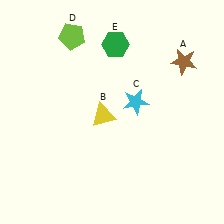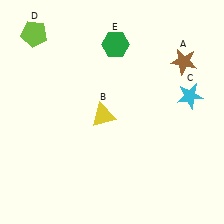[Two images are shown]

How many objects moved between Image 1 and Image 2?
2 objects moved between the two images.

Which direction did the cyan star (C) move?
The cyan star (C) moved right.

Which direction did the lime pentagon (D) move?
The lime pentagon (D) moved left.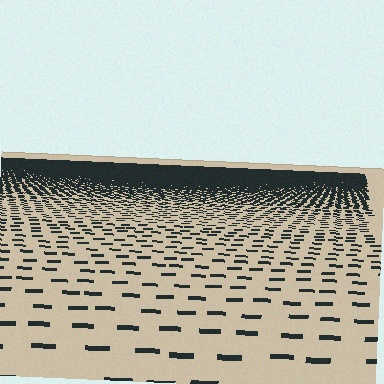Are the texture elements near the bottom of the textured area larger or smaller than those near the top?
Larger. Near the bottom, elements are closer to the viewer and appear at a bigger on-screen size.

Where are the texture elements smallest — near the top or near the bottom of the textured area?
Near the top.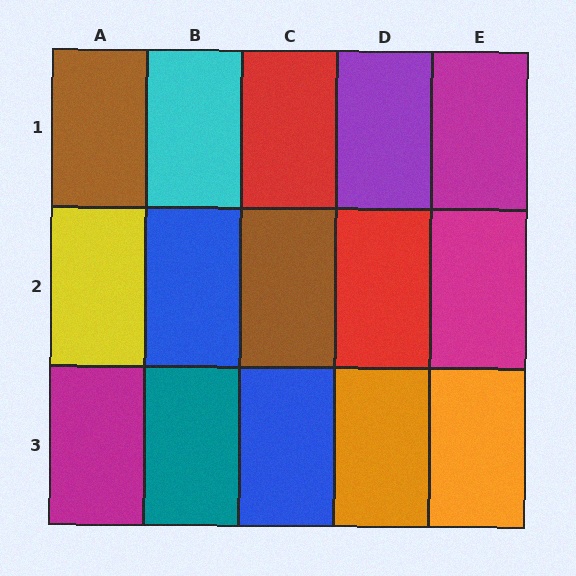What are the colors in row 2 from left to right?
Yellow, blue, brown, red, magenta.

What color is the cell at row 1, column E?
Magenta.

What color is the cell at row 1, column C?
Red.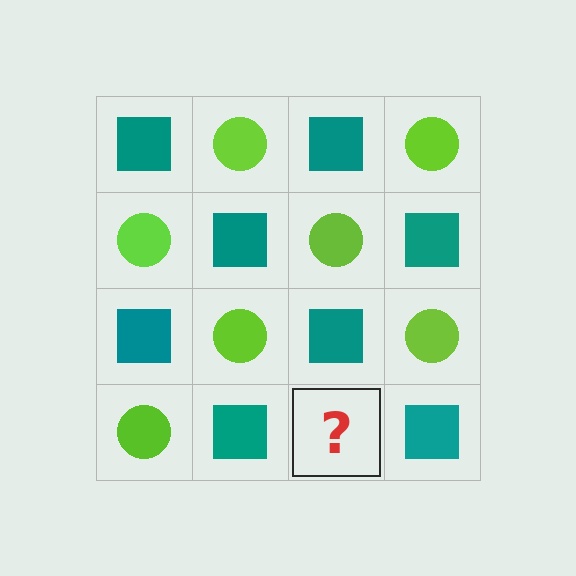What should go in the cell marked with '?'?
The missing cell should contain a lime circle.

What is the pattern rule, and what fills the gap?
The rule is that it alternates teal square and lime circle in a checkerboard pattern. The gap should be filled with a lime circle.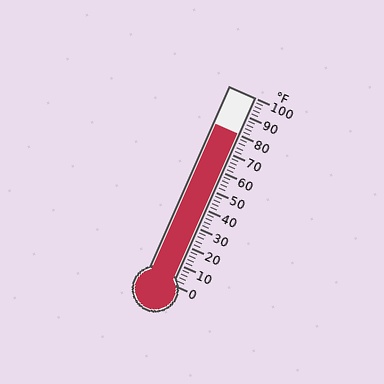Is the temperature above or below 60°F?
The temperature is above 60°F.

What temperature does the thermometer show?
The thermometer shows approximately 80°F.